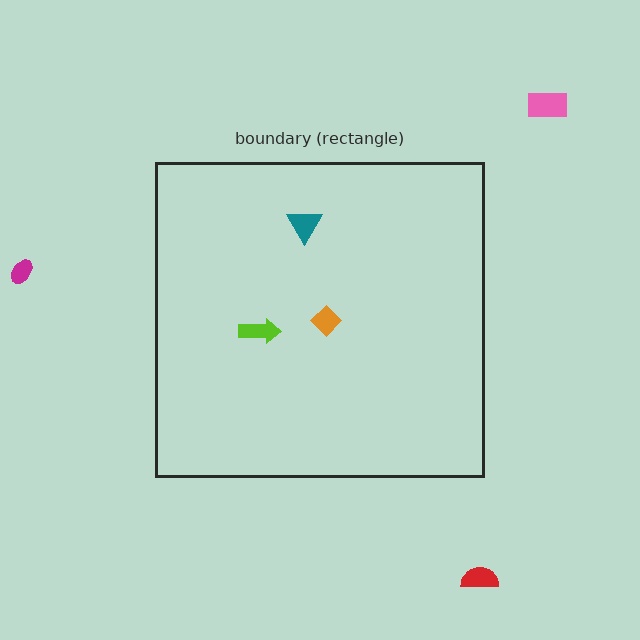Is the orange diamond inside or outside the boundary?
Inside.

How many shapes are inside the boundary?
3 inside, 3 outside.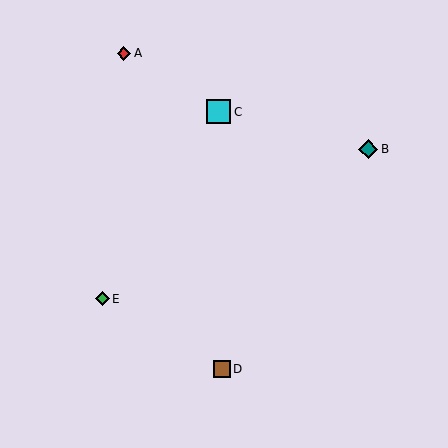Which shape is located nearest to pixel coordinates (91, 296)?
The green diamond (labeled E) at (102, 299) is nearest to that location.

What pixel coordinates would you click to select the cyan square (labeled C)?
Click at (218, 112) to select the cyan square C.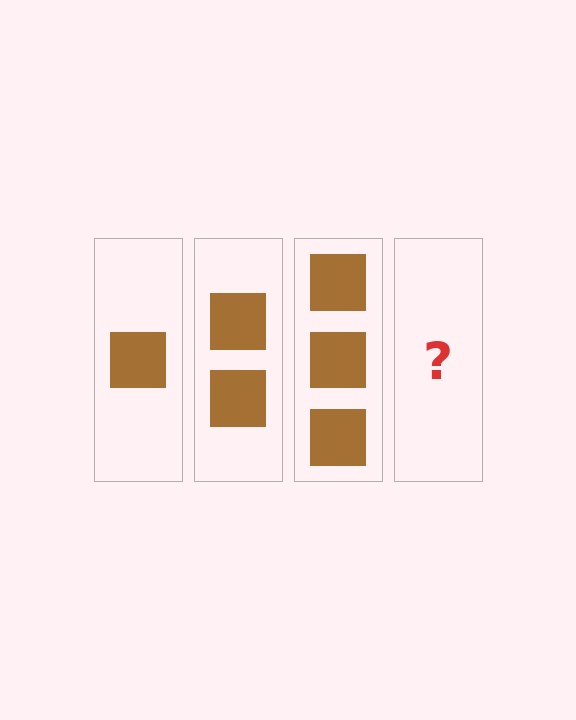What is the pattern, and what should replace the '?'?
The pattern is that each step adds one more square. The '?' should be 4 squares.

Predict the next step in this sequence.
The next step is 4 squares.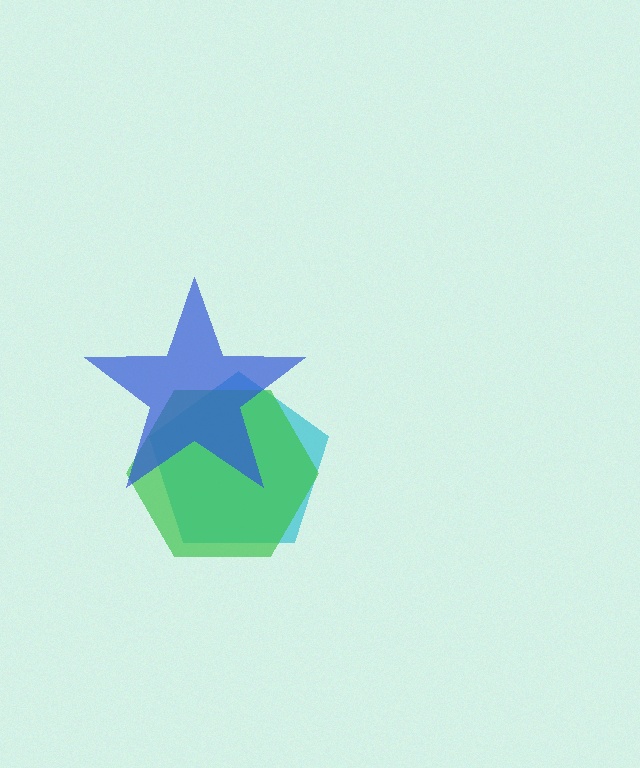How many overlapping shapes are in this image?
There are 3 overlapping shapes in the image.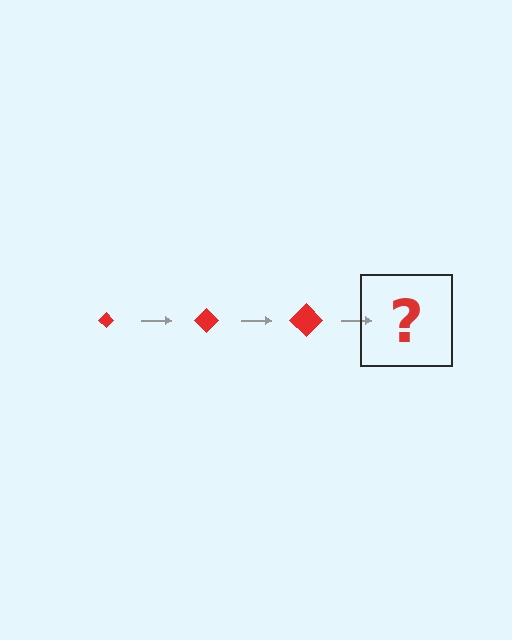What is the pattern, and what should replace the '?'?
The pattern is that the diamond gets progressively larger each step. The '?' should be a red diamond, larger than the previous one.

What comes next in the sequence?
The next element should be a red diamond, larger than the previous one.